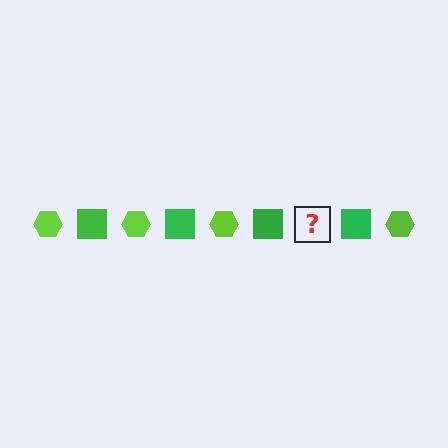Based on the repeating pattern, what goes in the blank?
The blank should be a lime hexagon.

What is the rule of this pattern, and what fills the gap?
The rule is that the pattern alternates between lime hexagon and green square. The gap should be filled with a lime hexagon.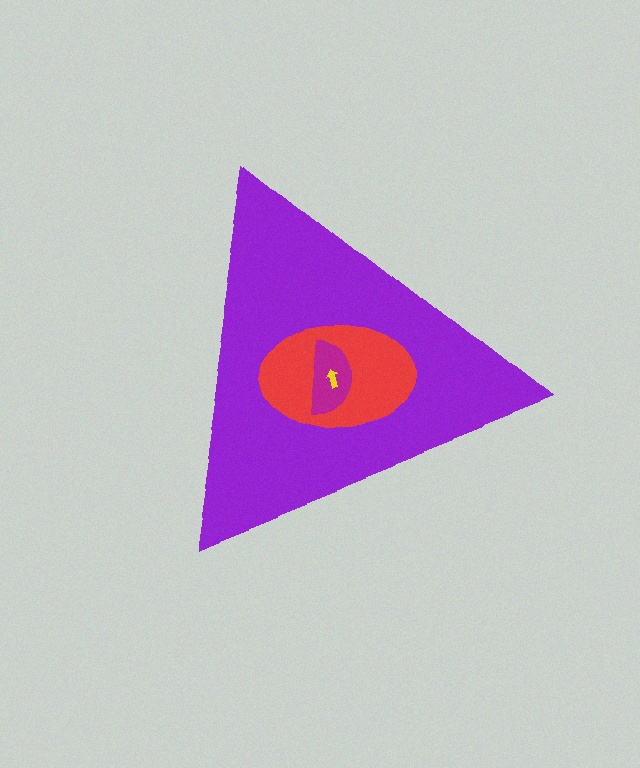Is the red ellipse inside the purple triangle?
Yes.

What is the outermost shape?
The purple triangle.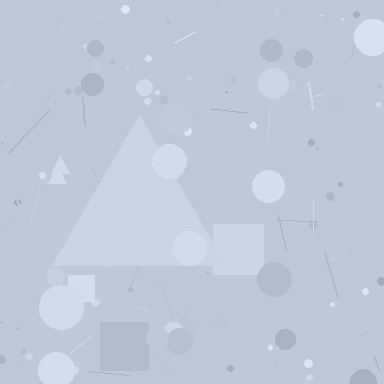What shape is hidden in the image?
A triangle is hidden in the image.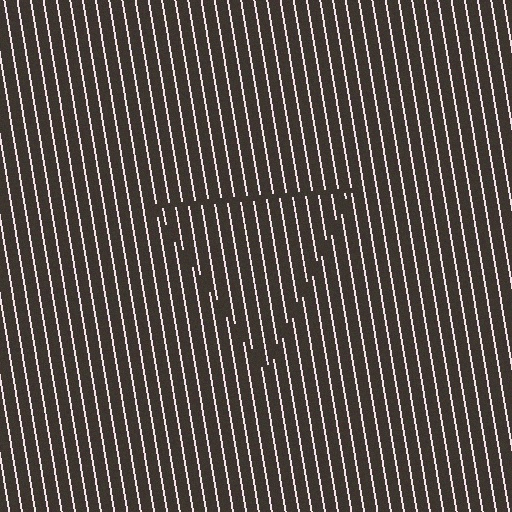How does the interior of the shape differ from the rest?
The interior of the shape contains the same grating, shifted by half a period — the contour is defined by the phase discontinuity where line-ends from the inner and outer gratings abut.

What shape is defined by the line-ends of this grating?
An illusory triangle. The interior of the shape contains the same grating, shifted by half a period — the contour is defined by the phase discontinuity where line-ends from the inner and outer gratings abut.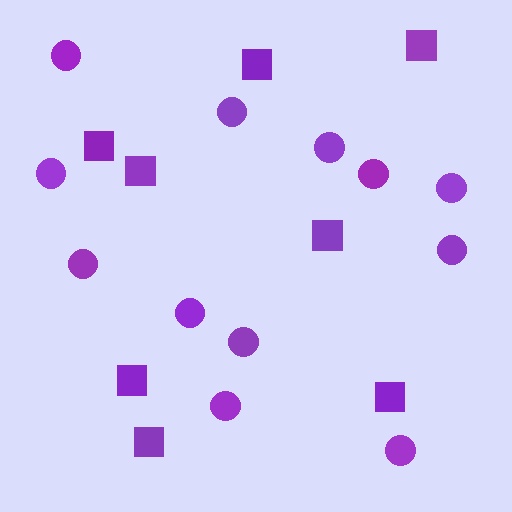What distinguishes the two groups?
There are 2 groups: one group of circles (12) and one group of squares (8).